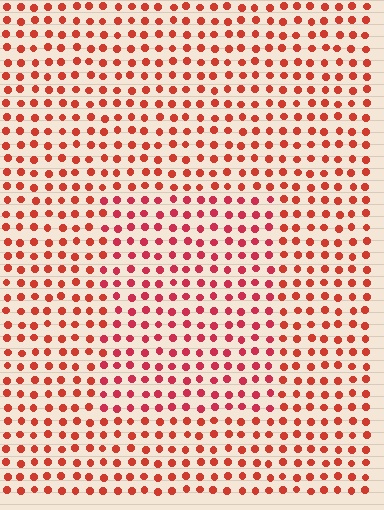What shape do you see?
I see a rectangle.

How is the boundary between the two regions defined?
The boundary is defined purely by a slight shift in hue (about 19 degrees). Spacing, size, and orientation are identical on both sides.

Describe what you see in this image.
The image is filled with small red elements in a uniform arrangement. A rectangle-shaped region is visible where the elements are tinted to a slightly different hue, forming a subtle color boundary.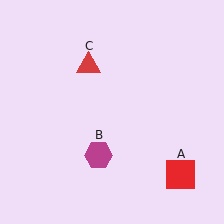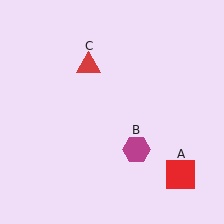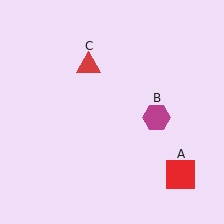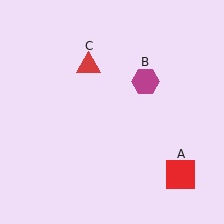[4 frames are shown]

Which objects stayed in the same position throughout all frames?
Red square (object A) and red triangle (object C) remained stationary.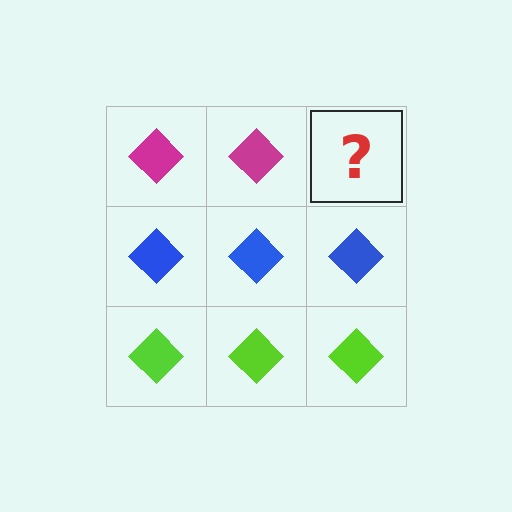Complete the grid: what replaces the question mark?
The question mark should be replaced with a magenta diamond.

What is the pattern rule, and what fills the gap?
The rule is that each row has a consistent color. The gap should be filled with a magenta diamond.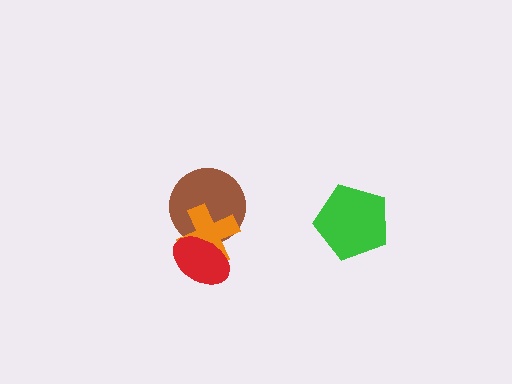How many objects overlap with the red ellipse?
2 objects overlap with the red ellipse.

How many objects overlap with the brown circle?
2 objects overlap with the brown circle.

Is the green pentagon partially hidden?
No, no other shape covers it.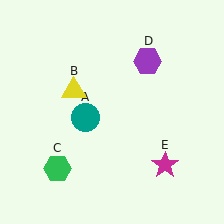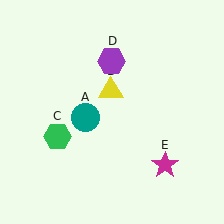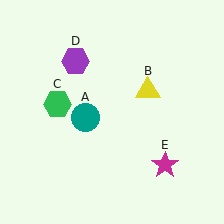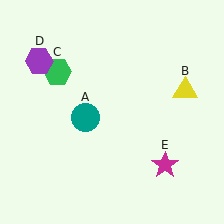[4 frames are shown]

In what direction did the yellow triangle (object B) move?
The yellow triangle (object B) moved right.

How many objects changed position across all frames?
3 objects changed position: yellow triangle (object B), green hexagon (object C), purple hexagon (object D).